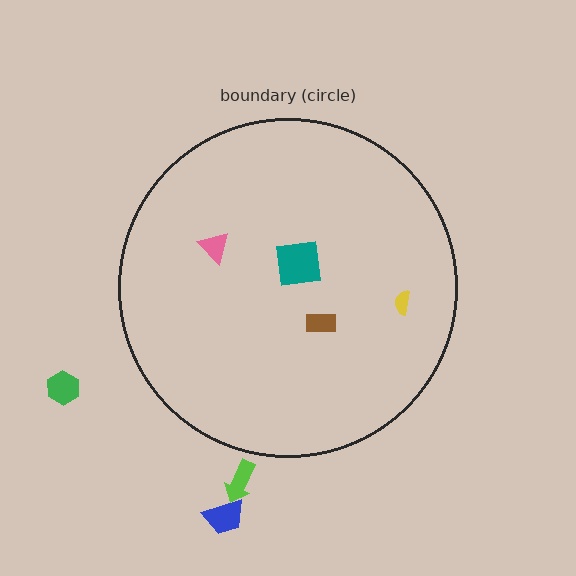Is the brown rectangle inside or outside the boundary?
Inside.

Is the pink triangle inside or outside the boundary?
Inside.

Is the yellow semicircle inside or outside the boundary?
Inside.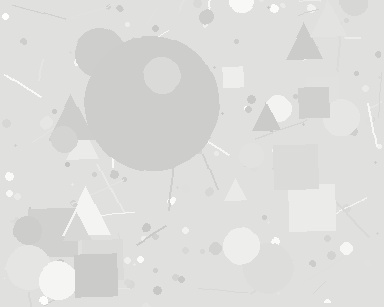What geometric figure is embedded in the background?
A circle is embedded in the background.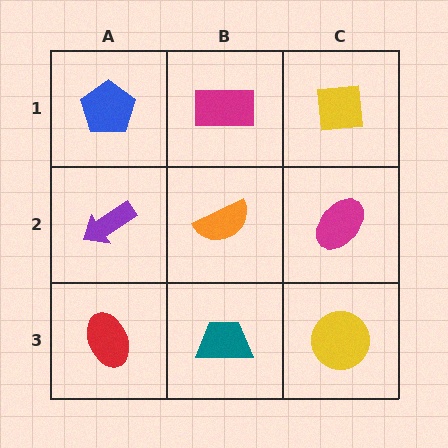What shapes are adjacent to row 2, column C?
A yellow square (row 1, column C), a yellow circle (row 3, column C), an orange semicircle (row 2, column B).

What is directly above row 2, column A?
A blue pentagon.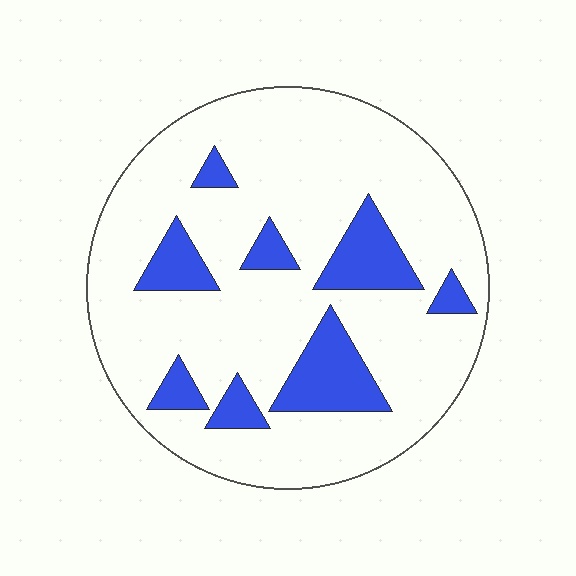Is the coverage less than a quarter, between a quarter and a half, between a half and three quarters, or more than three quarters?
Less than a quarter.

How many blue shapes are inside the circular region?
8.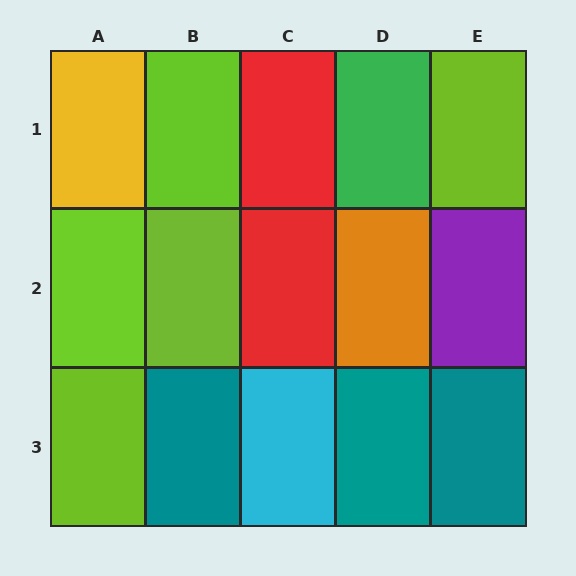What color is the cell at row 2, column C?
Red.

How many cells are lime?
5 cells are lime.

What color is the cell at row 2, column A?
Lime.